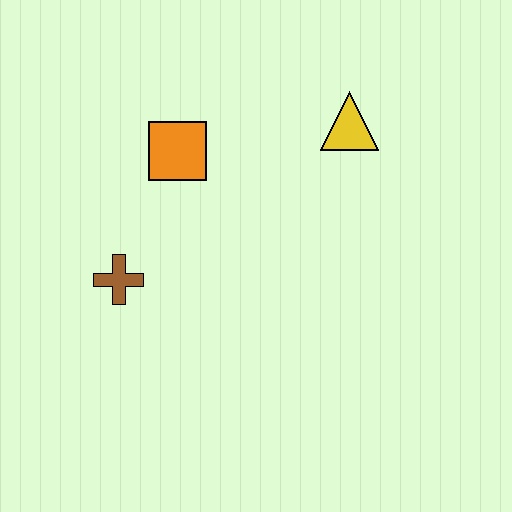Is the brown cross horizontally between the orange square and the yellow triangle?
No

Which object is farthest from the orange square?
The yellow triangle is farthest from the orange square.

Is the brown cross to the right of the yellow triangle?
No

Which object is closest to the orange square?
The brown cross is closest to the orange square.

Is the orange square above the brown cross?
Yes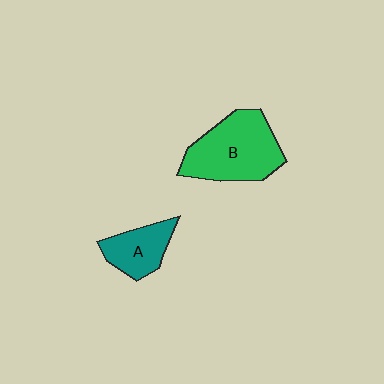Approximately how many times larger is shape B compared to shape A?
Approximately 1.9 times.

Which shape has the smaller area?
Shape A (teal).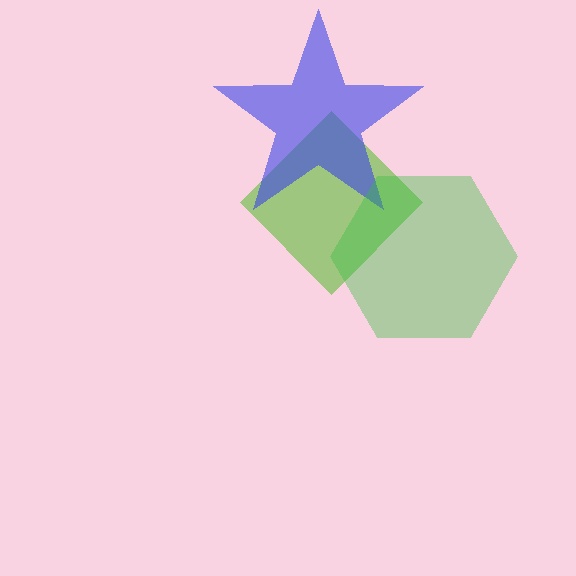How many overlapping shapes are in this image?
There are 3 overlapping shapes in the image.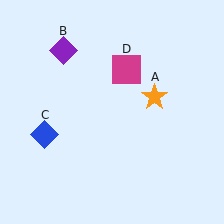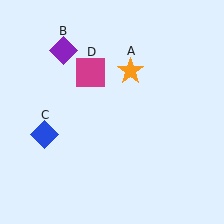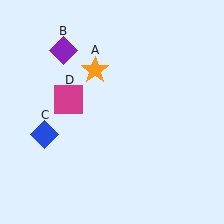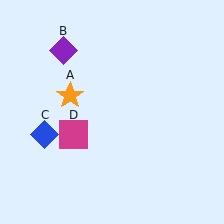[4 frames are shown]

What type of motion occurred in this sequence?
The orange star (object A), magenta square (object D) rotated counterclockwise around the center of the scene.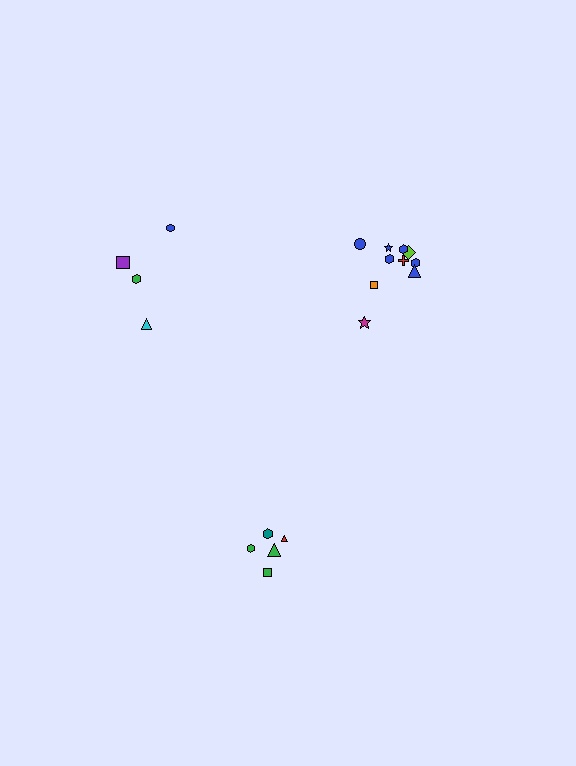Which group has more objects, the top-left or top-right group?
The top-right group.